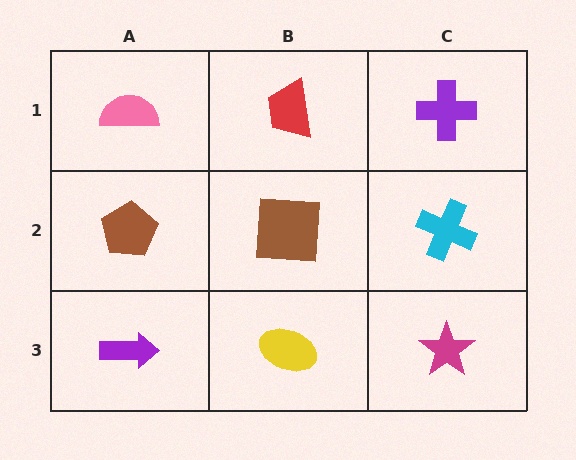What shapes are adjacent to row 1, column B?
A brown square (row 2, column B), a pink semicircle (row 1, column A), a purple cross (row 1, column C).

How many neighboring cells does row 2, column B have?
4.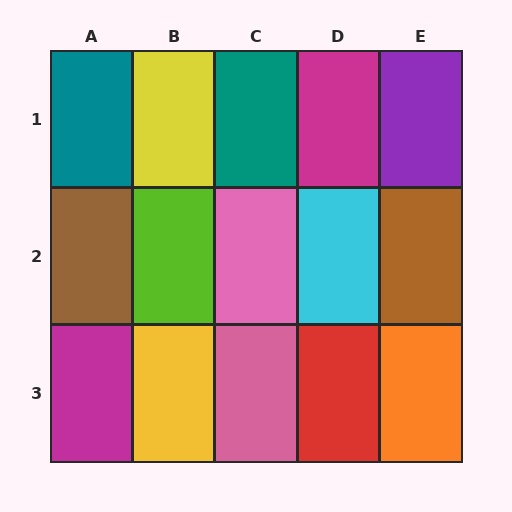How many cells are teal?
2 cells are teal.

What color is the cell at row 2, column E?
Brown.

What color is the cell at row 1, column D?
Magenta.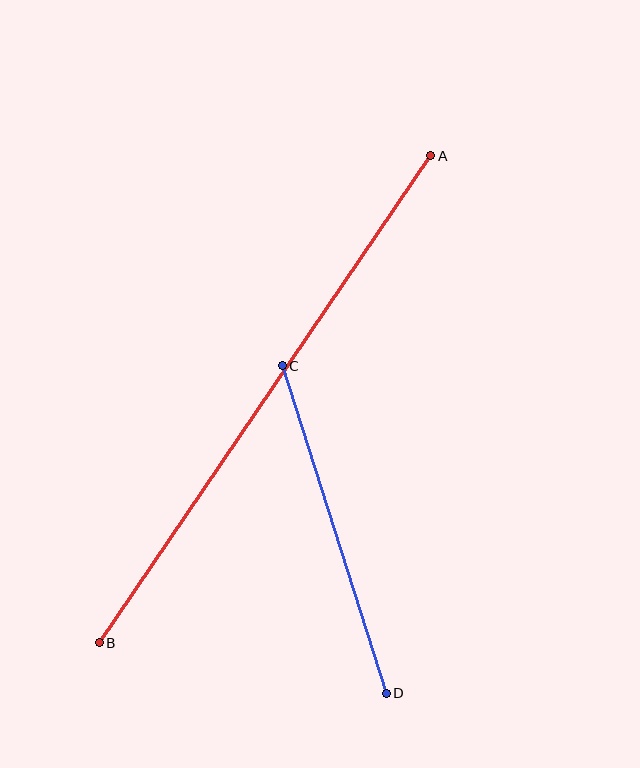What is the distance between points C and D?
The distance is approximately 343 pixels.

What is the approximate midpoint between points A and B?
The midpoint is at approximately (265, 399) pixels.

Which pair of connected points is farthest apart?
Points A and B are farthest apart.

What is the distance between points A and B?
The distance is approximately 589 pixels.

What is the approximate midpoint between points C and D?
The midpoint is at approximately (334, 530) pixels.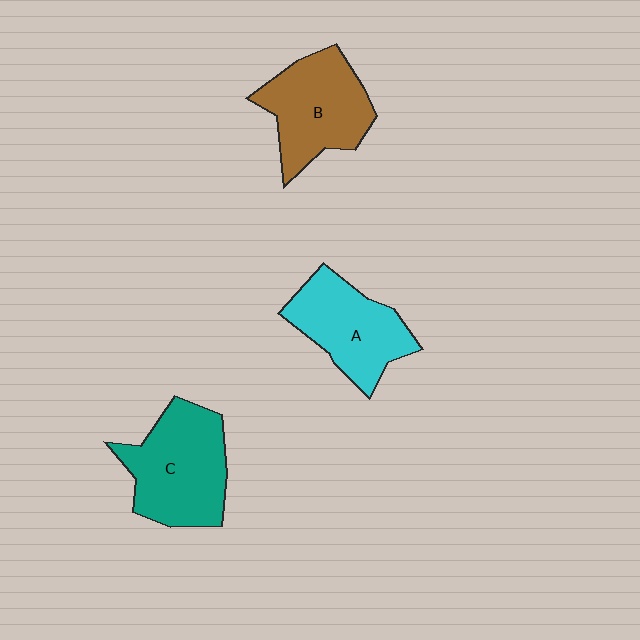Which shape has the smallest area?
Shape A (cyan).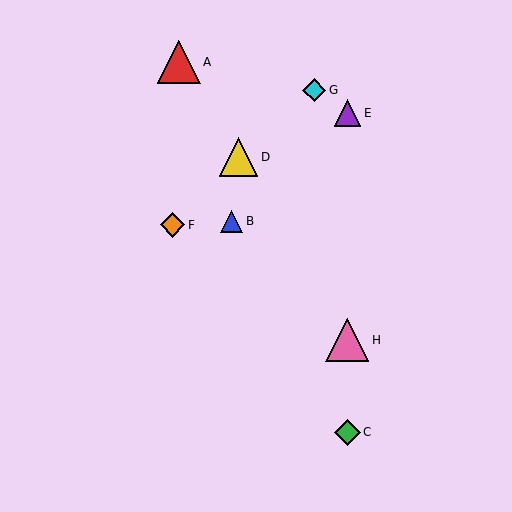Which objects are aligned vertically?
Objects C, E, H are aligned vertically.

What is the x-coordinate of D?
Object D is at x≈239.